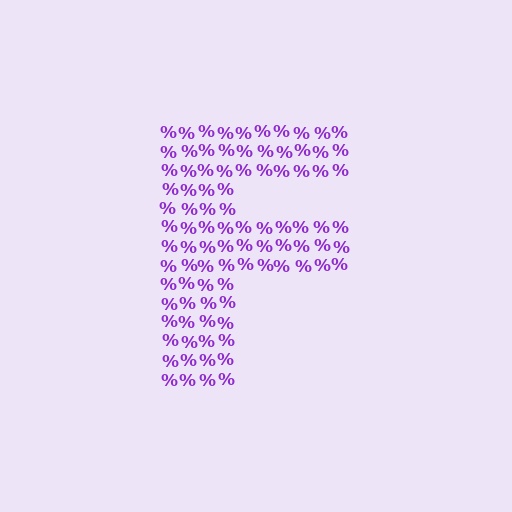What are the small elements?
The small elements are percent signs.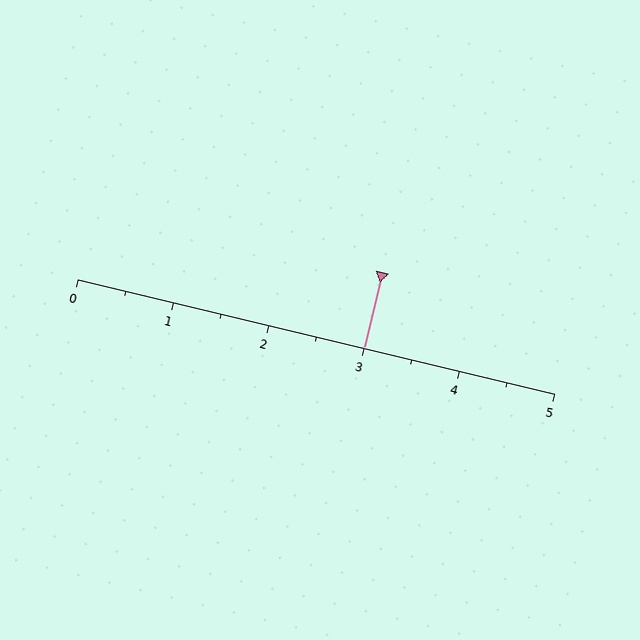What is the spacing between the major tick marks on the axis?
The major ticks are spaced 1 apart.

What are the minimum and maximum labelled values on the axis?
The axis runs from 0 to 5.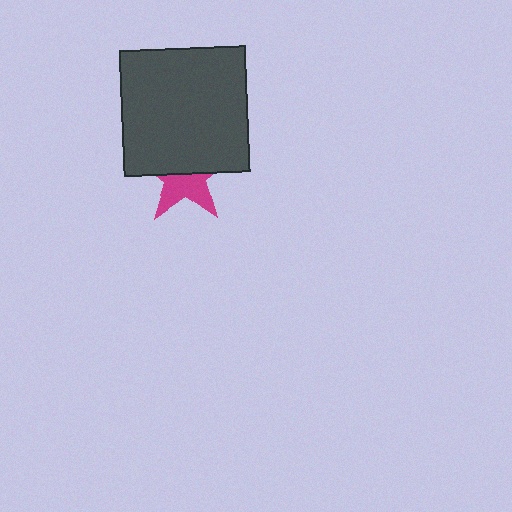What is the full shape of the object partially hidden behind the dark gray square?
The partially hidden object is a magenta star.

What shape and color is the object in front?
The object in front is a dark gray square.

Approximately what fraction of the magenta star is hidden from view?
Roughly 54% of the magenta star is hidden behind the dark gray square.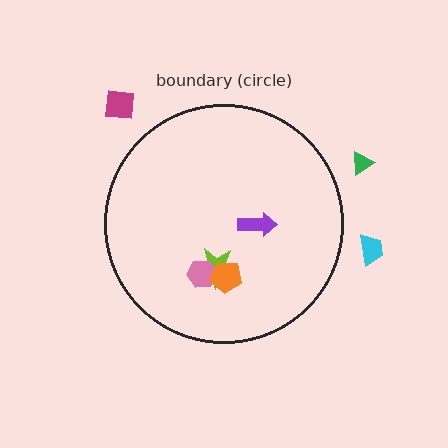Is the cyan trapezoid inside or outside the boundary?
Outside.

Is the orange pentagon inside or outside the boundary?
Inside.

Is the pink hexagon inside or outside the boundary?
Inside.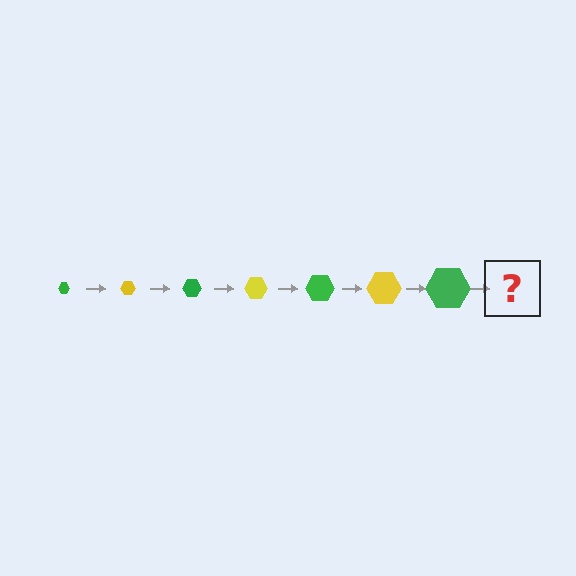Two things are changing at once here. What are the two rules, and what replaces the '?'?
The two rules are that the hexagon grows larger each step and the color cycles through green and yellow. The '?' should be a yellow hexagon, larger than the previous one.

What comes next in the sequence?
The next element should be a yellow hexagon, larger than the previous one.